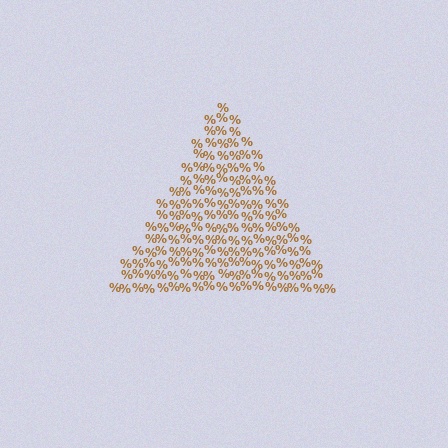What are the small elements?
The small elements are percent signs.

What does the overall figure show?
The overall figure shows a triangle.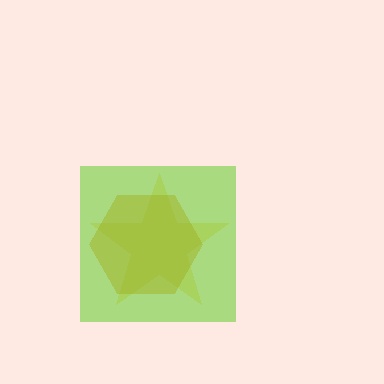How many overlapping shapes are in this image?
There are 3 overlapping shapes in the image.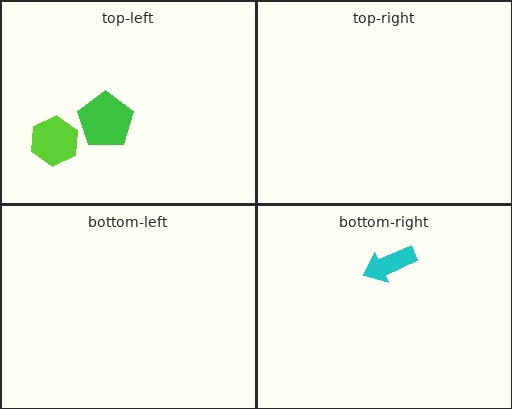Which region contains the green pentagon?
The top-left region.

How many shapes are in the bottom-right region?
1.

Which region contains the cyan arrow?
The bottom-right region.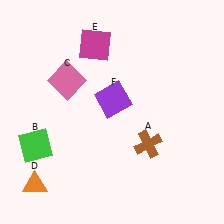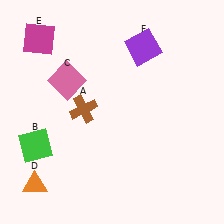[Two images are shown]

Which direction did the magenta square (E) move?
The magenta square (E) moved left.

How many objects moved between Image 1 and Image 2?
3 objects moved between the two images.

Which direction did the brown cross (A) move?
The brown cross (A) moved left.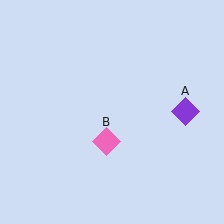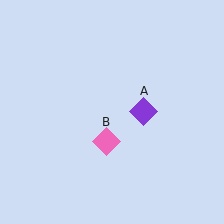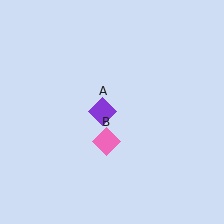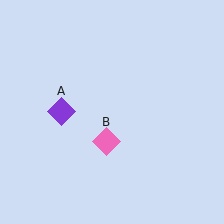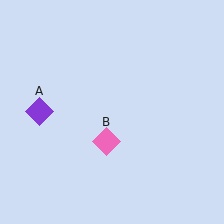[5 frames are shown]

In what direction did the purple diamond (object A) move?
The purple diamond (object A) moved left.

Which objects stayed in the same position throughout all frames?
Pink diamond (object B) remained stationary.